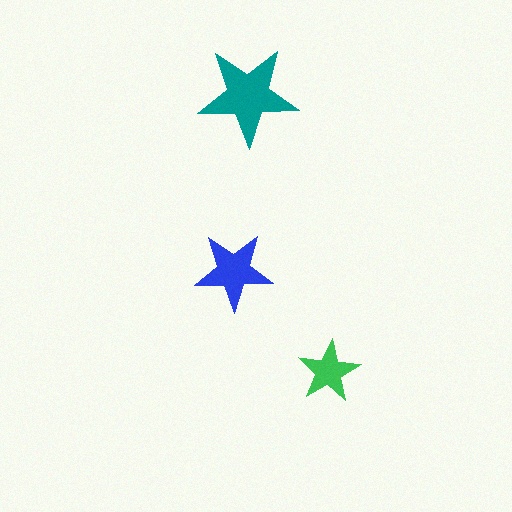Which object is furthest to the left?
The blue star is leftmost.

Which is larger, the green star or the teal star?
The teal one.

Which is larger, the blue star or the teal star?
The teal one.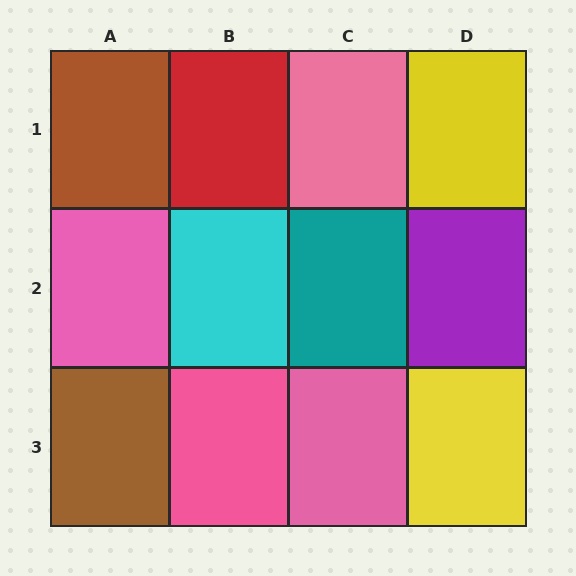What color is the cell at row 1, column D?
Yellow.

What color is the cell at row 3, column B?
Pink.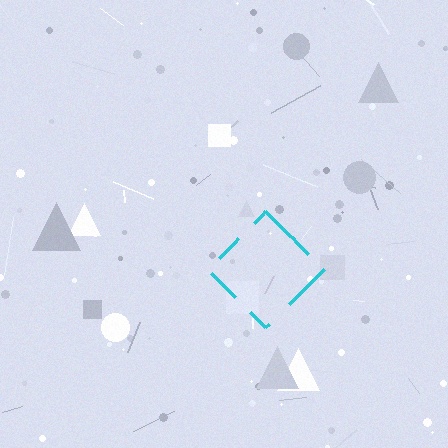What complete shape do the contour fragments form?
The contour fragments form a diamond.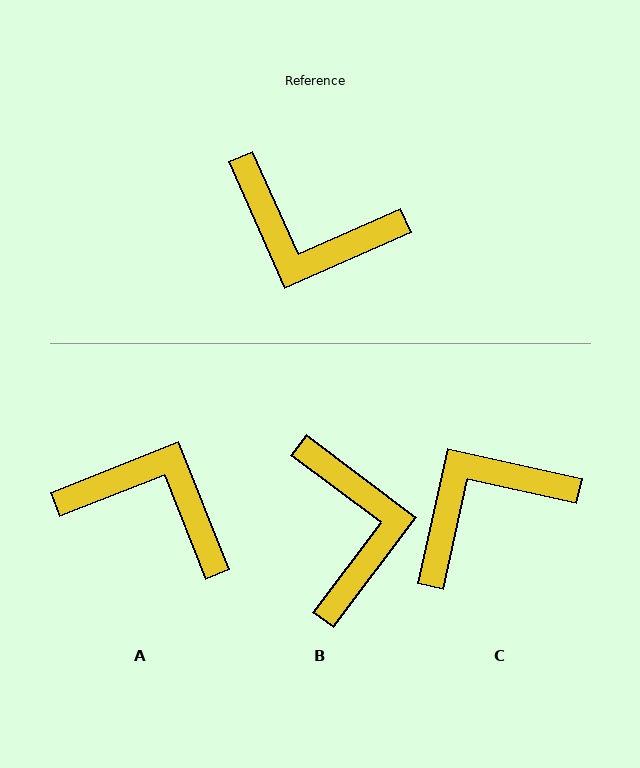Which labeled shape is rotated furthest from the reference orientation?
A, about 178 degrees away.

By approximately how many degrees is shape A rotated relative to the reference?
Approximately 178 degrees counter-clockwise.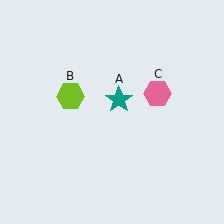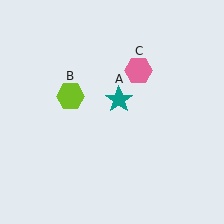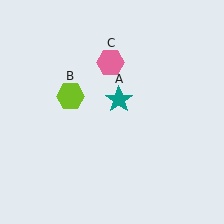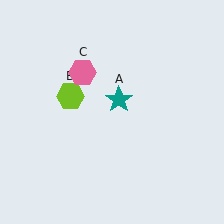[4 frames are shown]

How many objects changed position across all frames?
1 object changed position: pink hexagon (object C).